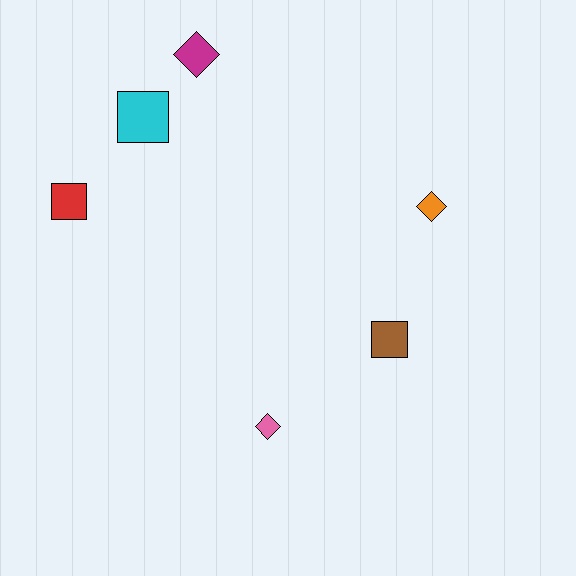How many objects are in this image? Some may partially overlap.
There are 6 objects.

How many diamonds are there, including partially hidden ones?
There are 3 diamonds.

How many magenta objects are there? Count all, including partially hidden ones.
There is 1 magenta object.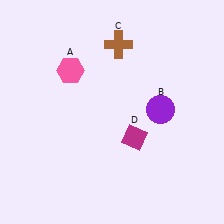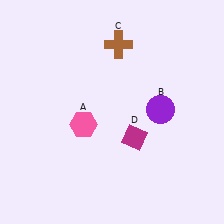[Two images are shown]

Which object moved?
The pink hexagon (A) moved down.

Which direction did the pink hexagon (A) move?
The pink hexagon (A) moved down.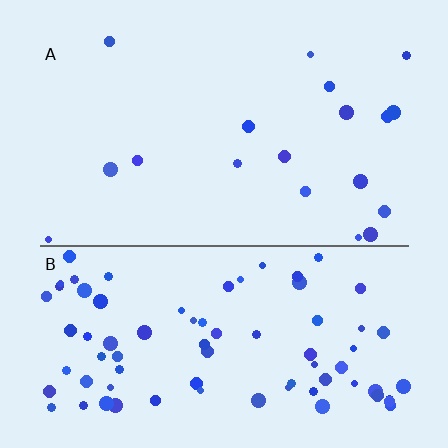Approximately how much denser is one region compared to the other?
Approximately 4.2× — region B over region A.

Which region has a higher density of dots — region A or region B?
B (the bottom).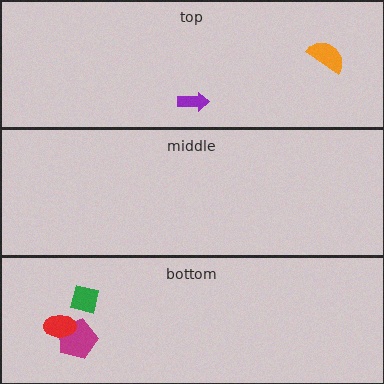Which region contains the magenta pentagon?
The bottom region.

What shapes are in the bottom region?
The magenta pentagon, the green square, the red ellipse.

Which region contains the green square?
The bottom region.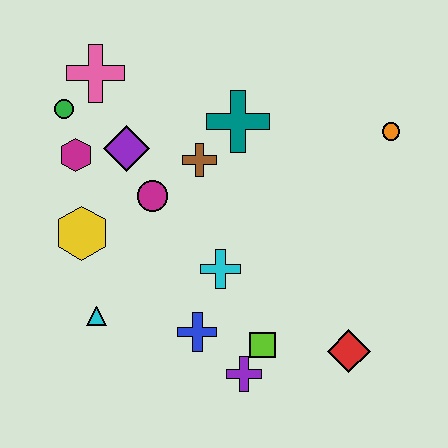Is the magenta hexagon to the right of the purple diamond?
No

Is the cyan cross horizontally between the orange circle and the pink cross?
Yes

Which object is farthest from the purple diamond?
The red diamond is farthest from the purple diamond.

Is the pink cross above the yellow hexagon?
Yes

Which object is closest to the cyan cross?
The blue cross is closest to the cyan cross.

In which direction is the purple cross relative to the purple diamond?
The purple cross is below the purple diamond.